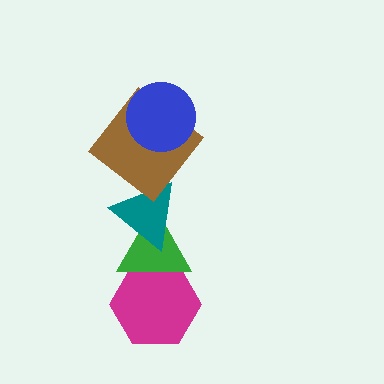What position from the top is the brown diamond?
The brown diamond is 2nd from the top.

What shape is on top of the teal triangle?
The brown diamond is on top of the teal triangle.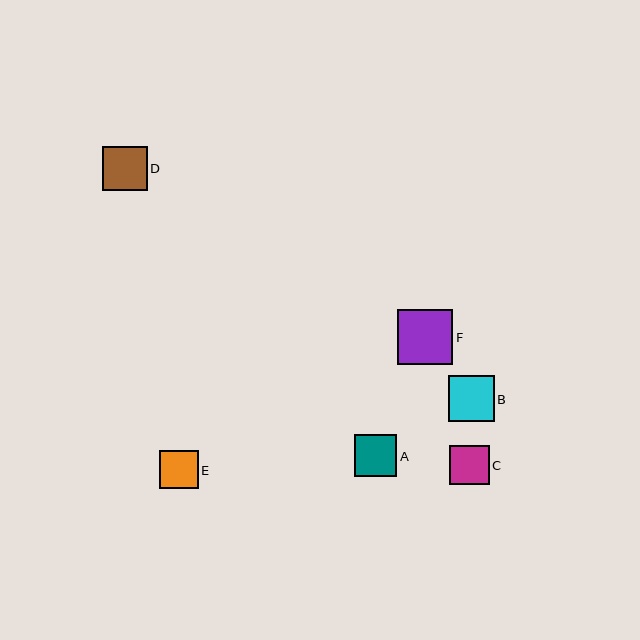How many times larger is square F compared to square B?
Square F is approximately 1.2 times the size of square B.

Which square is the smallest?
Square E is the smallest with a size of approximately 38 pixels.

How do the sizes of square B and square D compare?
Square B and square D are approximately the same size.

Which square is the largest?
Square F is the largest with a size of approximately 55 pixels.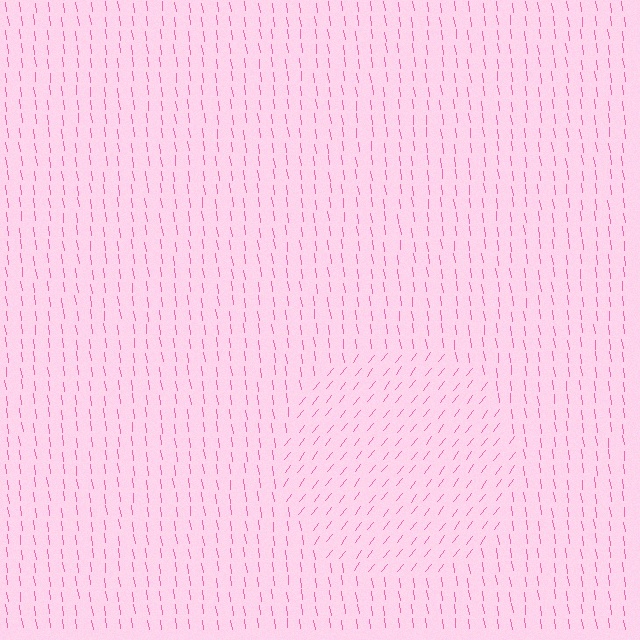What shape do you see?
I see a circle.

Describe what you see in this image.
The image is filled with small pink line segments. A circle region in the image has lines oriented differently from the surrounding lines, creating a visible texture boundary.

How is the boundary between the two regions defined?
The boundary is defined purely by a change in line orientation (approximately 45 degrees difference). All lines are the same color and thickness.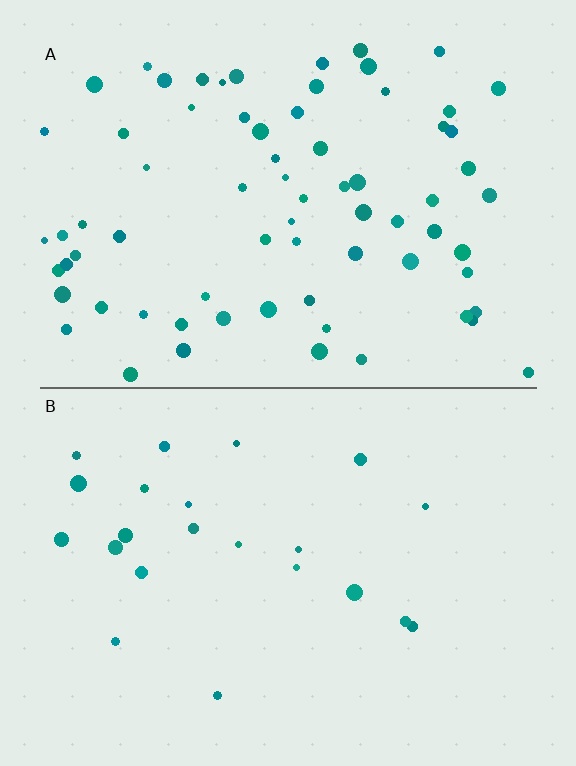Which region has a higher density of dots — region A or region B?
A (the top).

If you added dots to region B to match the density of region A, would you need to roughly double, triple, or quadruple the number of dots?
Approximately triple.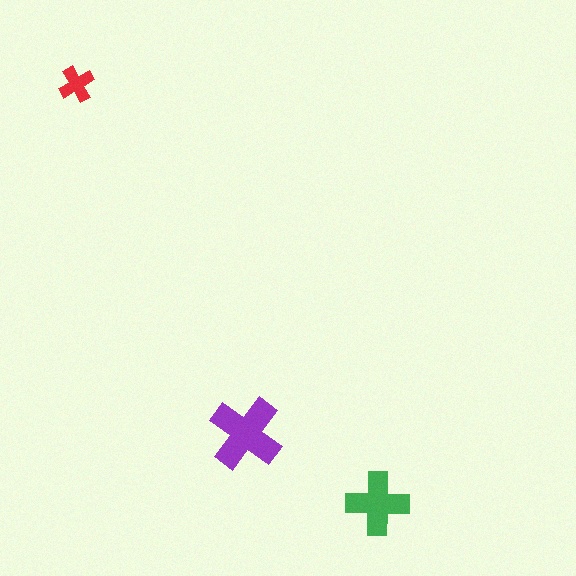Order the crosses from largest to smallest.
the purple one, the green one, the red one.